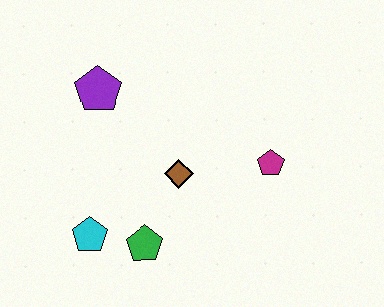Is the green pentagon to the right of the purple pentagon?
Yes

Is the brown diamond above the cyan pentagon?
Yes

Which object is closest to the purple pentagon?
The brown diamond is closest to the purple pentagon.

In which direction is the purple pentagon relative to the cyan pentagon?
The purple pentagon is above the cyan pentagon.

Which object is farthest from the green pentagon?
The purple pentagon is farthest from the green pentagon.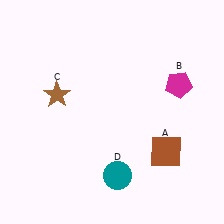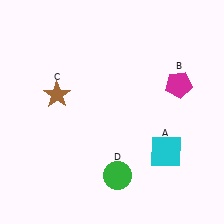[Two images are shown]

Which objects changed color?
A changed from brown to cyan. D changed from teal to green.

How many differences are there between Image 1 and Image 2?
There are 2 differences between the two images.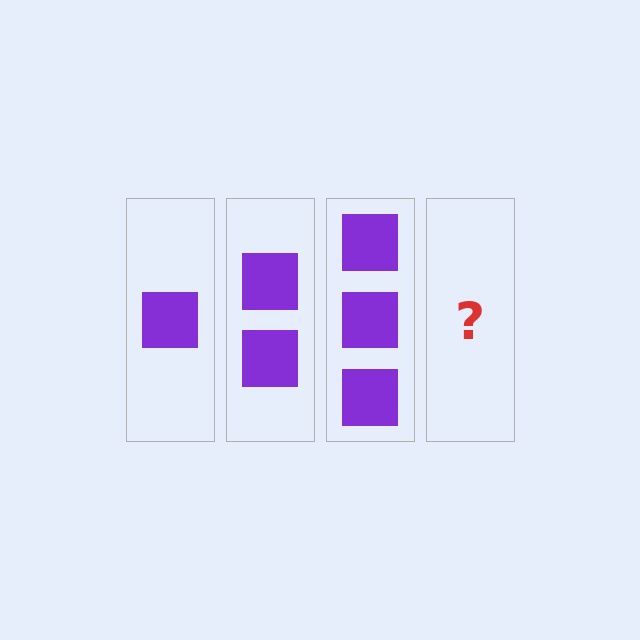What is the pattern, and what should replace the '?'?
The pattern is that each step adds one more square. The '?' should be 4 squares.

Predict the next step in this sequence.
The next step is 4 squares.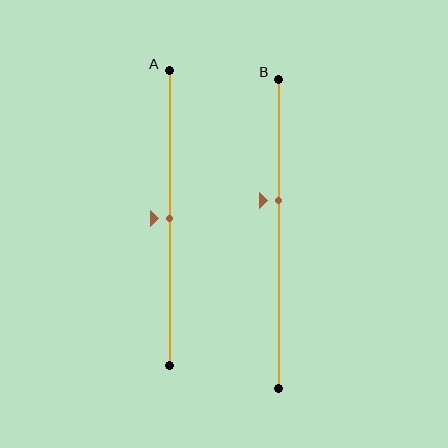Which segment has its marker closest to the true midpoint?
Segment A has its marker closest to the true midpoint.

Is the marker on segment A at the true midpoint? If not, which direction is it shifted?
Yes, the marker on segment A is at the true midpoint.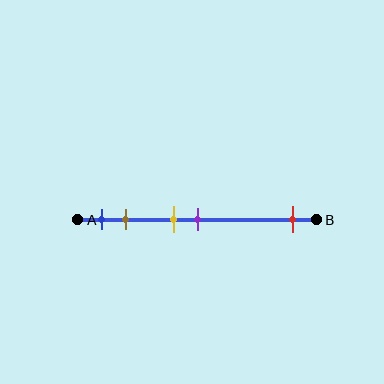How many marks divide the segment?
There are 5 marks dividing the segment.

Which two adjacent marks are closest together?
The yellow and purple marks are the closest adjacent pair.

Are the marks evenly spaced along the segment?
No, the marks are not evenly spaced.